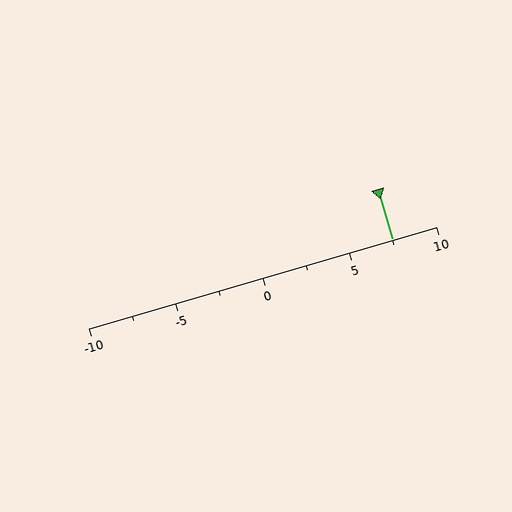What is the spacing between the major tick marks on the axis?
The major ticks are spaced 5 apart.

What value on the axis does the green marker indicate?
The marker indicates approximately 7.5.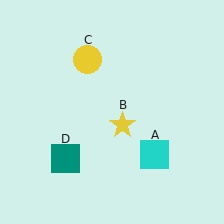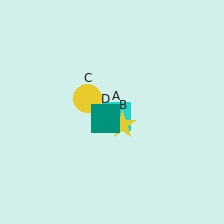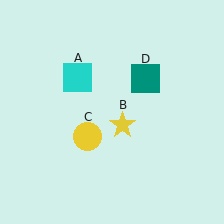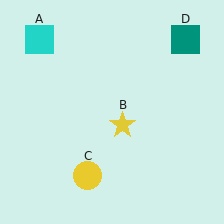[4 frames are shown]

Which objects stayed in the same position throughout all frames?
Yellow star (object B) remained stationary.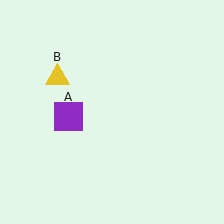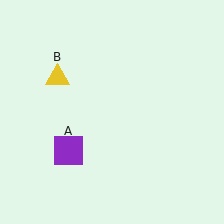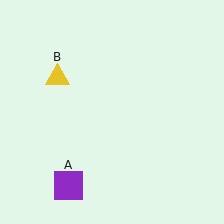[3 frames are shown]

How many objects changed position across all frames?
1 object changed position: purple square (object A).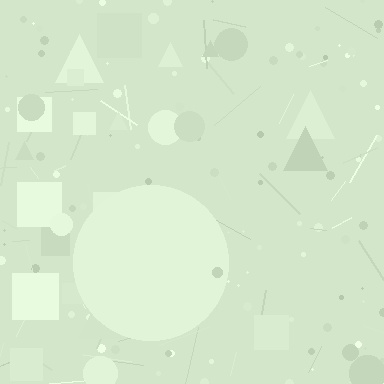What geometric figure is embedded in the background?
A circle is embedded in the background.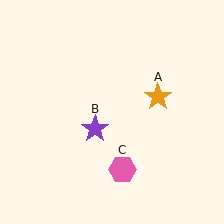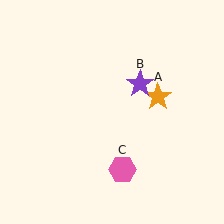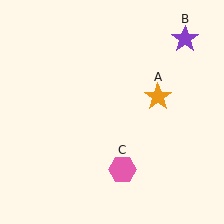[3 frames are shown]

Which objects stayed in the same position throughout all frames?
Orange star (object A) and pink hexagon (object C) remained stationary.